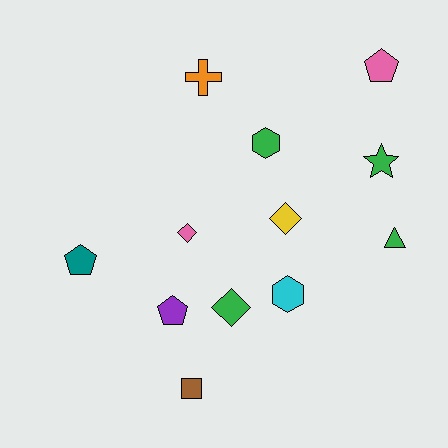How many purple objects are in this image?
There is 1 purple object.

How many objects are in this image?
There are 12 objects.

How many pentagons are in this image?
There are 3 pentagons.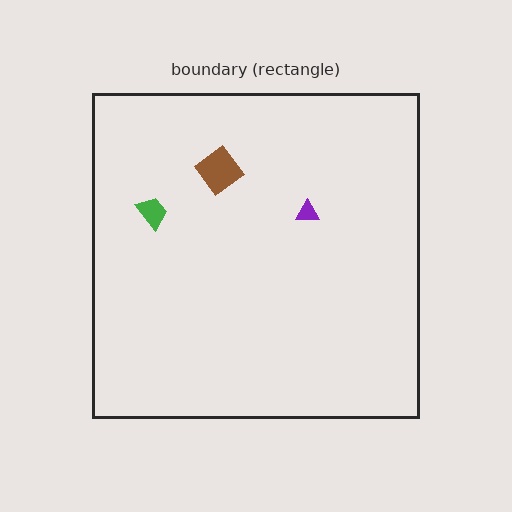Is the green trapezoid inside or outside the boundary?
Inside.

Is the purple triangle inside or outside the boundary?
Inside.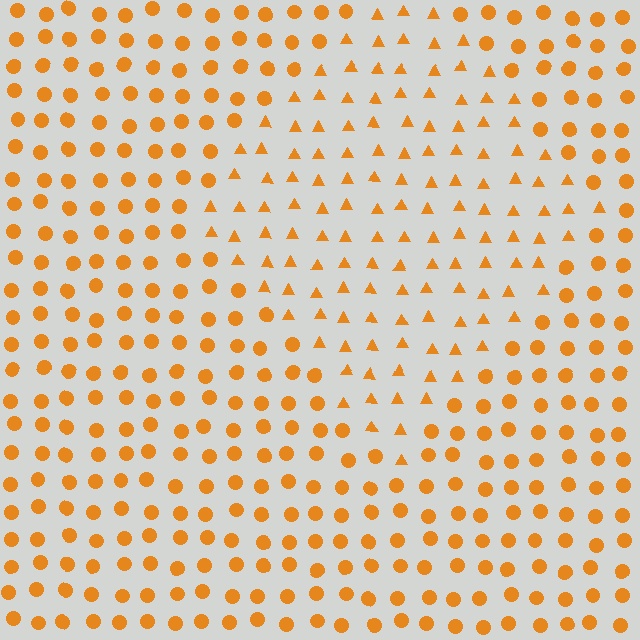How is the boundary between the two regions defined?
The boundary is defined by a change in element shape: triangles inside vs. circles outside. All elements share the same color and spacing.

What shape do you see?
I see a diamond.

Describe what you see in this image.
The image is filled with small orange elements arranged in a uniform grid. A diamond-shaped region contains triangles, while the surrounding area contains circles. The boundary is defined purely by the change in element shape.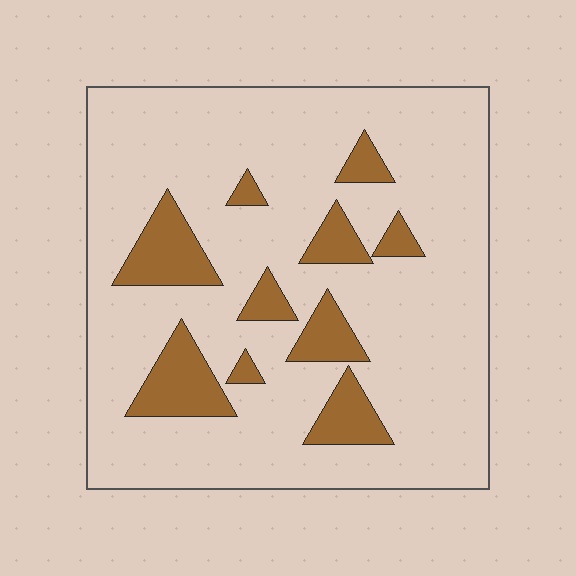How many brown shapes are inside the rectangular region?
10.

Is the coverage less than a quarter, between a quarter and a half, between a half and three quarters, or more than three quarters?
Less than a quarter.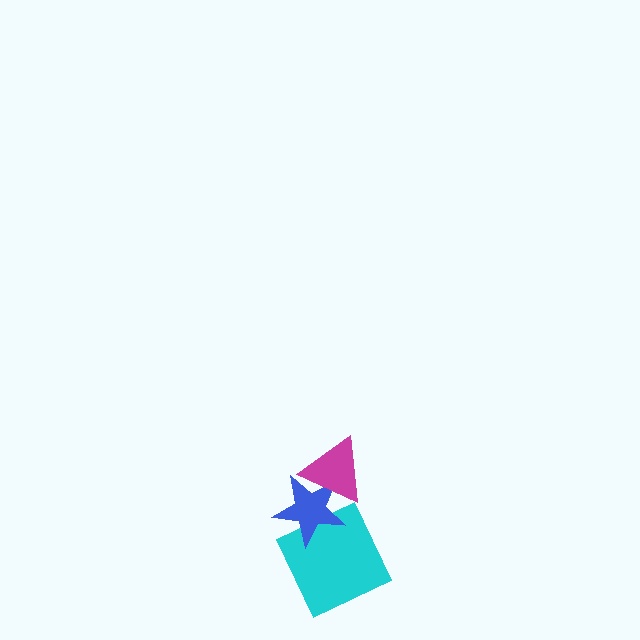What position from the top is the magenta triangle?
The magenta triangle is 1st from the top.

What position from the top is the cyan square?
The cyan square is 3rd from the top.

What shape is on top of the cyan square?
The blue star is on top of the cyan square.